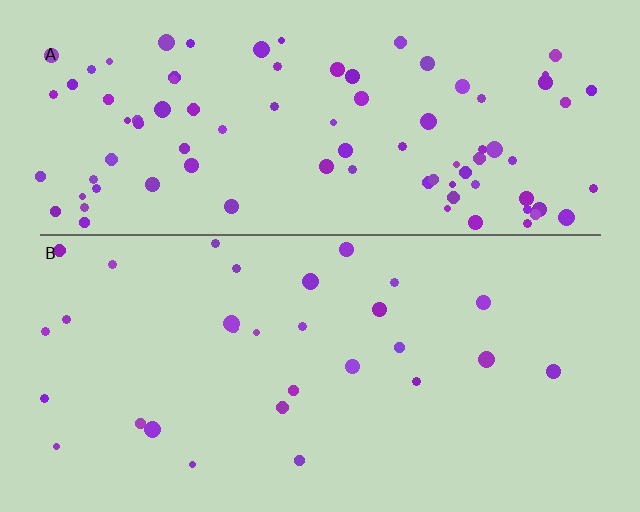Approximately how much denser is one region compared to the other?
Approximately 3.1× — region A over region B.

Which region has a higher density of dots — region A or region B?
A (the top).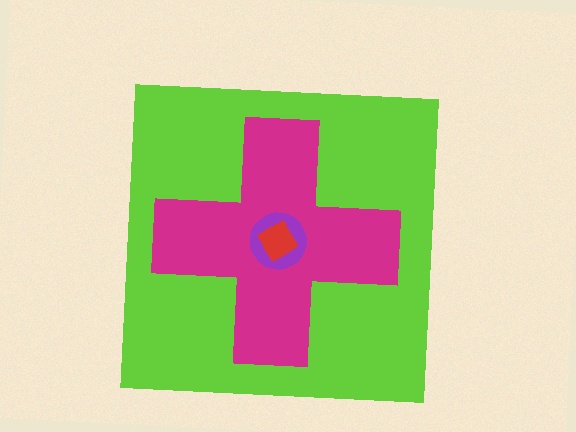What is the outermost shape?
The lime square.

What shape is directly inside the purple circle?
The red diamond.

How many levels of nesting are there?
4.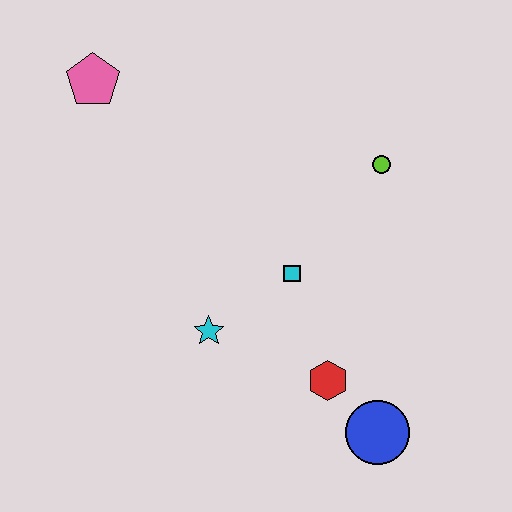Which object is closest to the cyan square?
The cyan star is closest to the cyan square.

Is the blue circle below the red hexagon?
Yes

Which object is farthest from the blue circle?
The pink pentagon is farthest from the blue circle.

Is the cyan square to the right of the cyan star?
Yes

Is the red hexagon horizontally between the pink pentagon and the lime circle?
Yes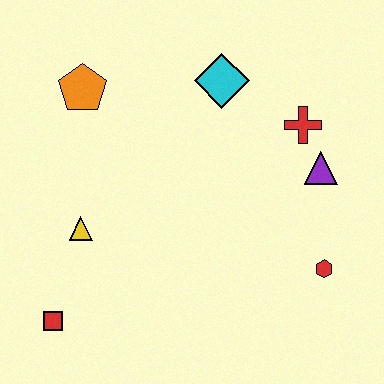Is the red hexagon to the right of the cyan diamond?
Yes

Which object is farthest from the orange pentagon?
The red hexagon is farthest from the orange pentagon.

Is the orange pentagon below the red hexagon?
No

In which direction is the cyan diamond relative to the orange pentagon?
The cyan diamond is to the right of the orange pentagon.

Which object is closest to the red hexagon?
The purple triangle is closest to the red hexagon.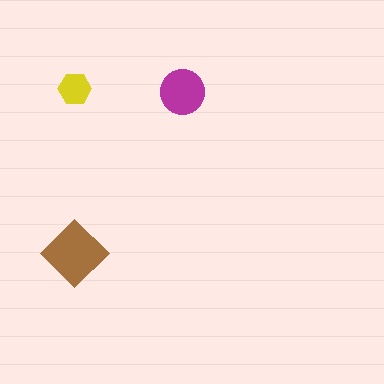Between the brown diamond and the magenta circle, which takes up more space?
The brown diamond.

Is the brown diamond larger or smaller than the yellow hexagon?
Larger.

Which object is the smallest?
The yellow hexagon.